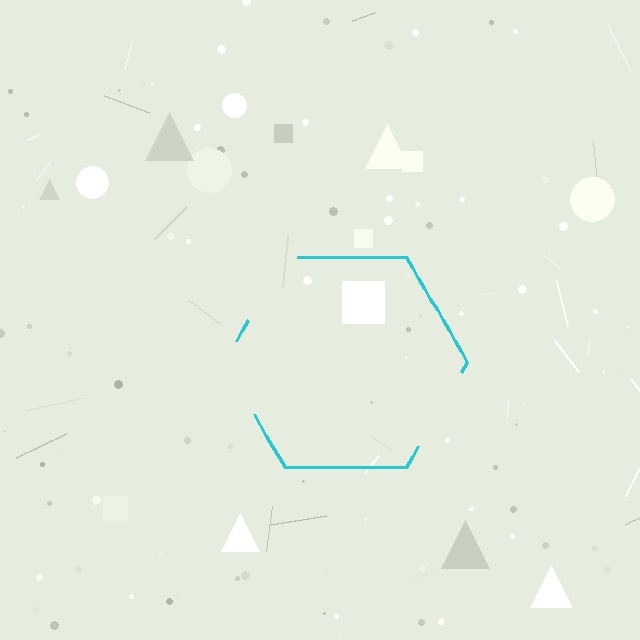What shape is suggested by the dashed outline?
The dashed outline suggests a hexagon.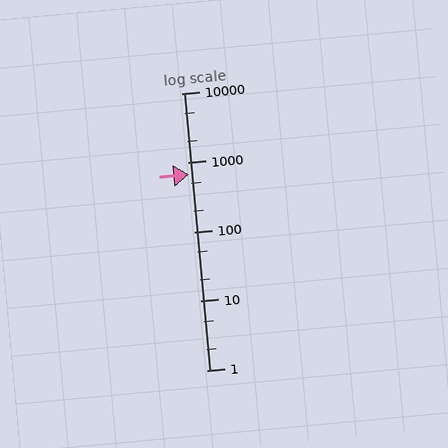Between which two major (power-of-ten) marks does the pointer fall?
The pointer is between 100 and 1000.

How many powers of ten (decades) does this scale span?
The scale spans 4 decades, from 1 to 10000.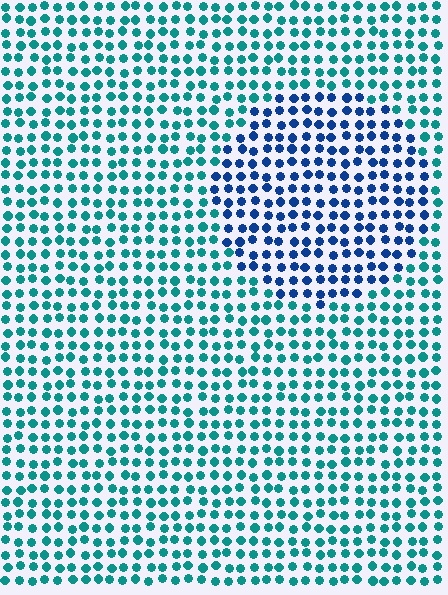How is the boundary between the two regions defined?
The boundary is defined purely by a slight shift in hue (about 43 degrees). Spacing, size, and orientation are identical on both sides.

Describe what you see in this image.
The image is filled with small teal elements in a uniform arrangement. A circle-shaped region is visible where the elements are tinted to a slightly different hue, forming a subtle color boundary.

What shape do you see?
I see a circle.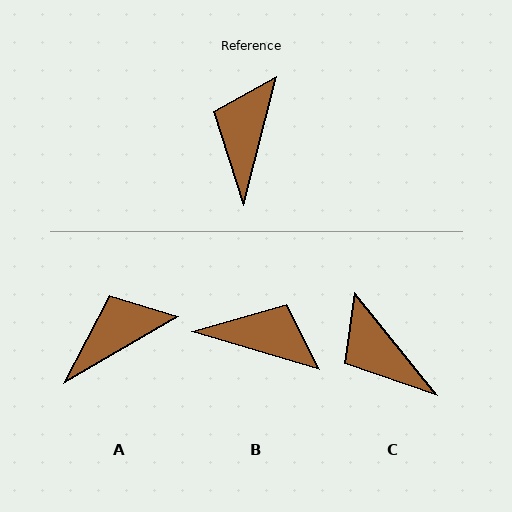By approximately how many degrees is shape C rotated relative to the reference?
Approximately 53 degrees counter-clockwise.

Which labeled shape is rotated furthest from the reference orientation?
B, about 92 degrees away.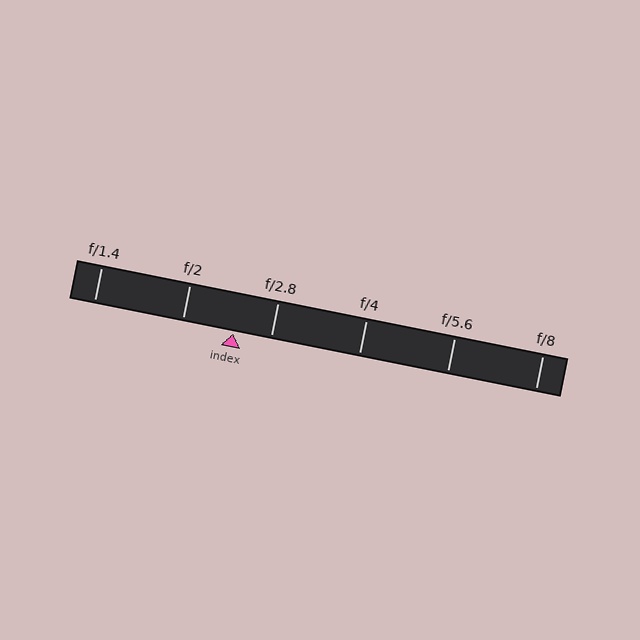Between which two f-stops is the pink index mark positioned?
The index mark is between f/2 and f/2.8.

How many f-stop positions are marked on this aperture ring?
There are 6 f-stop positions marked.